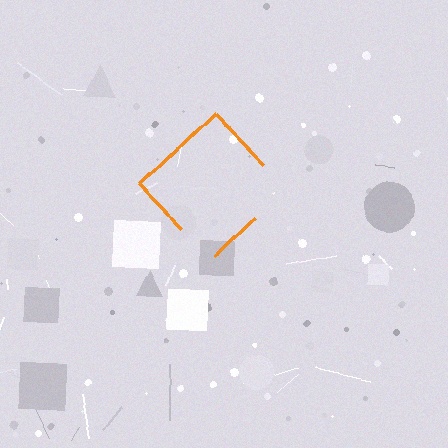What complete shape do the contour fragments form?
The contour fragments form a diamond.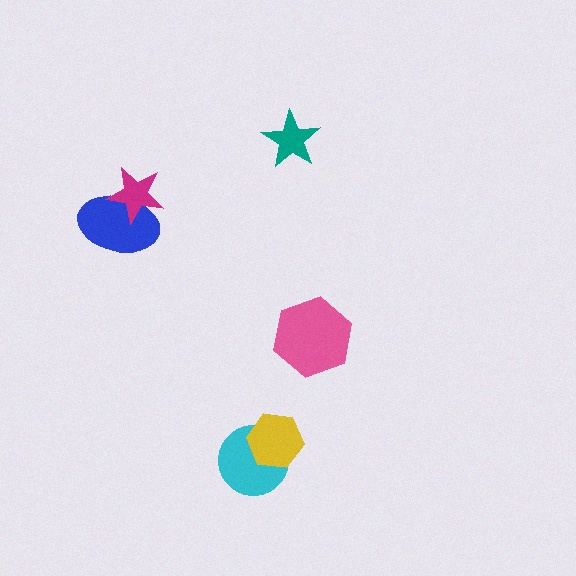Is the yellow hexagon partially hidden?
No, no other shape covers it.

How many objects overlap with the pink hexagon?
0 objects overlap with the pink hexagon.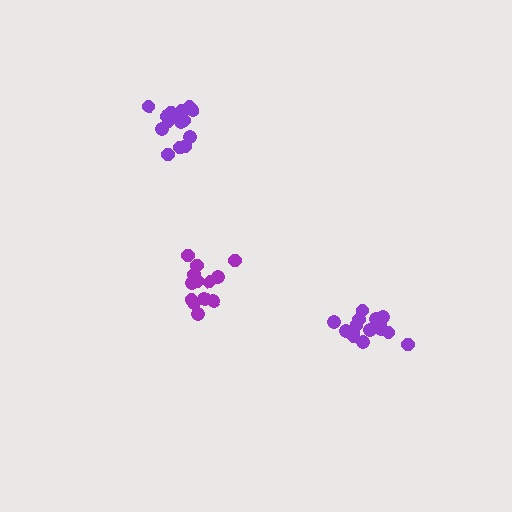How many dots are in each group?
Group 1: 16 dots, Group 2: 13 dots, Group 3: 15 dots (44 total).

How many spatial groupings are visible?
There are 3 spatial groupings.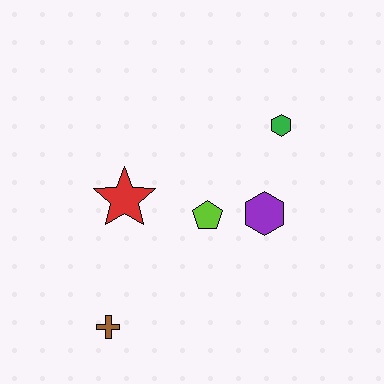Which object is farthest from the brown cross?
The green hexagon is farthest from the brown cross.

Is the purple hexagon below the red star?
Yes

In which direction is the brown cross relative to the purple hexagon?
The brown cross is to the left of the purple hexagon.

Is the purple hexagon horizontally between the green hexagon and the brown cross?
Yes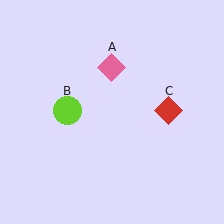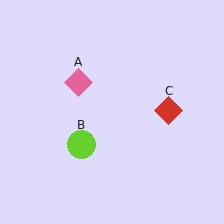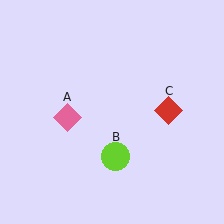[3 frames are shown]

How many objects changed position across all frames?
2 objects changed position: pink diamond (object A), lime circle (object B).